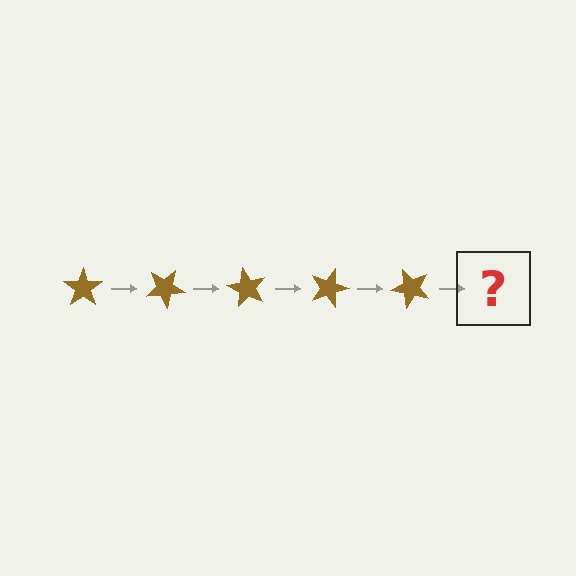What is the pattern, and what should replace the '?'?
The pattern is that the star rotates 30 degrees each step. The '?' should be a brown star rotated 150 degrees.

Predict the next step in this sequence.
The next step is a brown star rotated 150 degrees.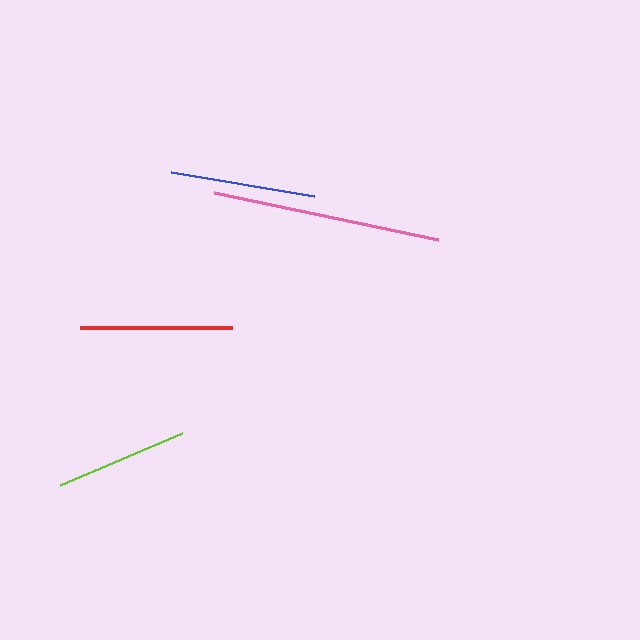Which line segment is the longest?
The pink line is the longest at approximately 229 pixels.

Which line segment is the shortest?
The lime line is the shortest at approximately 133 pixels.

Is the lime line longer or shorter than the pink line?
The pink line is longer than the lime line.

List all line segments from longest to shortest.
From longest to shortest: pink, red, blue, lime.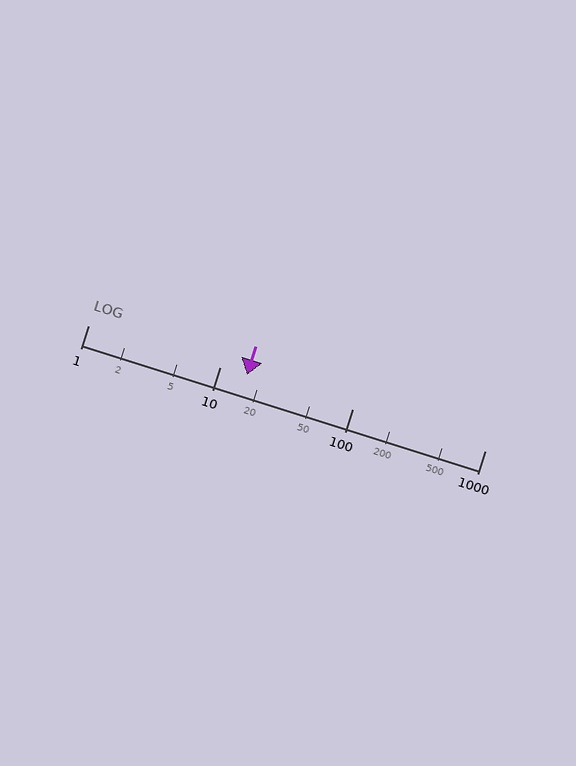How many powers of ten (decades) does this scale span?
The scale spans 3 decades, from 1 to 1000.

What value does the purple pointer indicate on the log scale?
The pointer indicates approximately 16.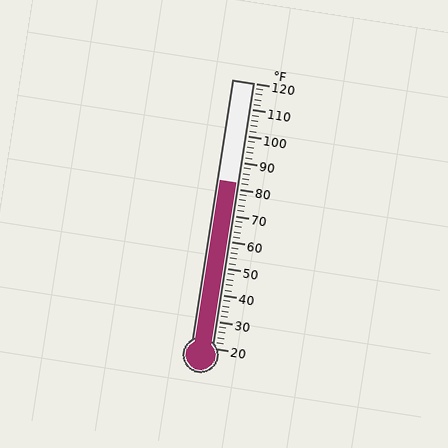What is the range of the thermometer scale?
The thermometer scale ranges from 20°F to 120°F.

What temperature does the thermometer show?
The thermometer shows approximately 82°F.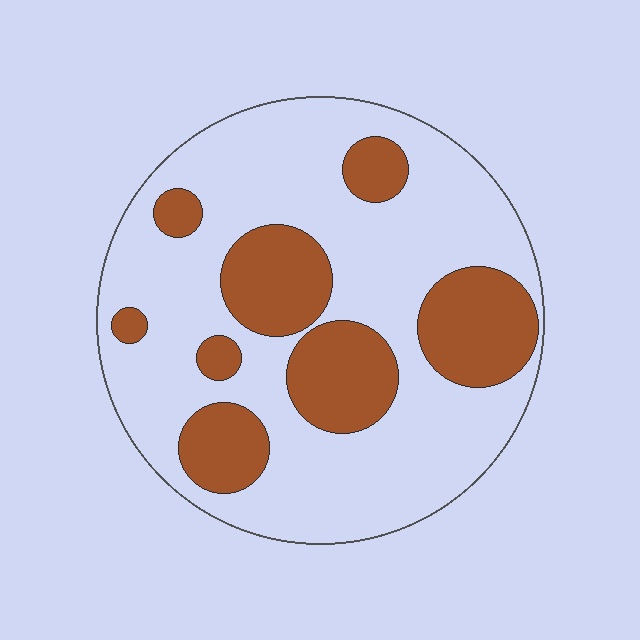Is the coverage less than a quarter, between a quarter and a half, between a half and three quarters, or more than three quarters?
Between a quarter and a half.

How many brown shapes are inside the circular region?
8.